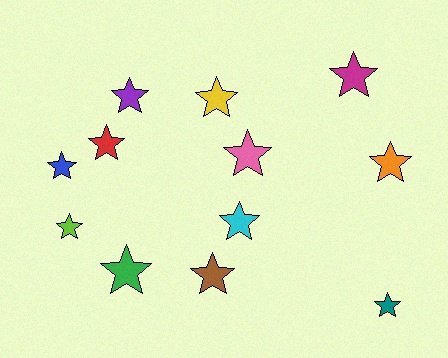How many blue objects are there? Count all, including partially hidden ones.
There is 1 blue object.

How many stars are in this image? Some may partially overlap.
There are 12 stars.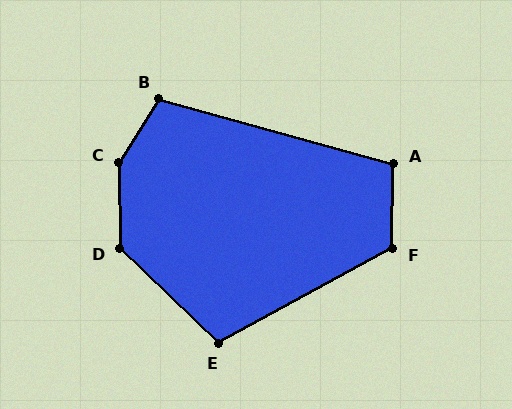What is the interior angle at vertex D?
Approximately 134 degrees (obtuse).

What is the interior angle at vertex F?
Approximately 119 degrees (obtuse).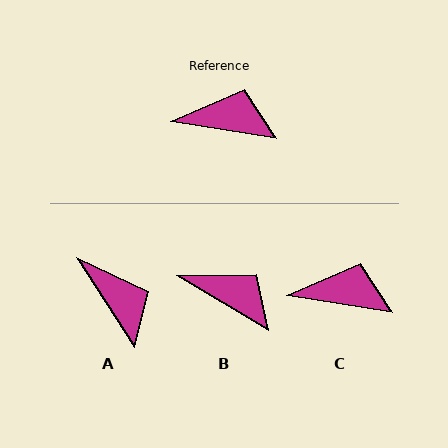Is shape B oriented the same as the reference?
No, it is off by about 22 degrees.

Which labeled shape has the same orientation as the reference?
C.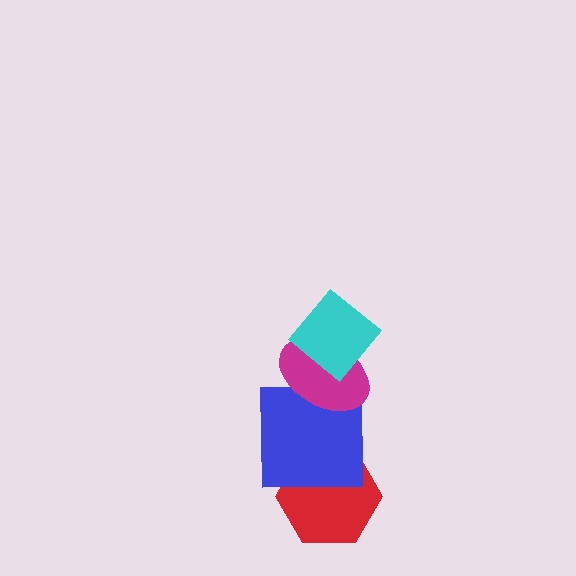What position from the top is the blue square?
The blue square is 3rd from the top.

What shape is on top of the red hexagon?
The blue square is on top of the red hexagon.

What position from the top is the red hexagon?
The red hexagon is 4th from the top.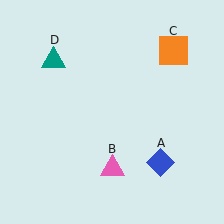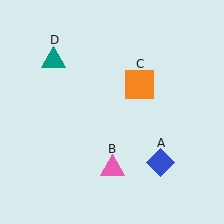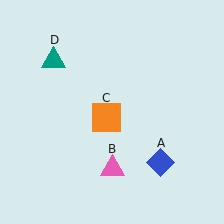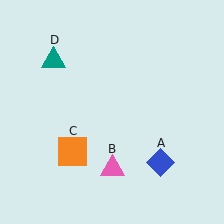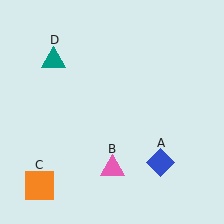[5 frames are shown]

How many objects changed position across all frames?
1 object changed position: orange square (object C).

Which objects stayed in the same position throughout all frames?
Blue diamond (object A) and pink triangle (object B) and teal triangle (object D) remained stationary.